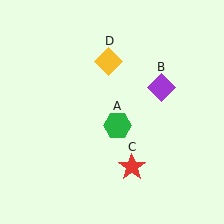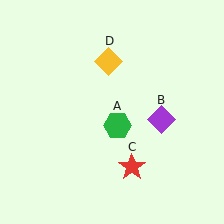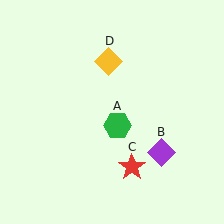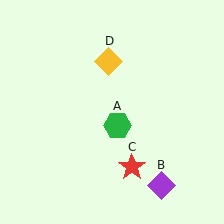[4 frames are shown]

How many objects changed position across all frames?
1 object changed position: purple diamond (object B).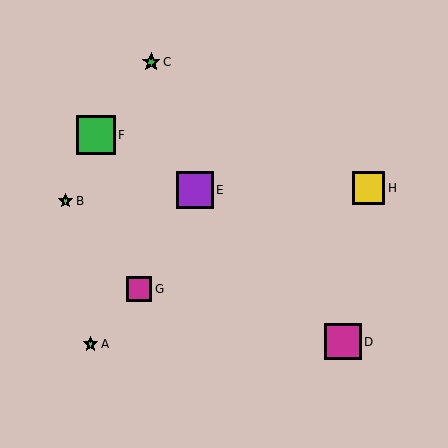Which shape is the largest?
The green square (labeled F) is the largest.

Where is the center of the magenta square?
The center of the magenta square is at (343, 342).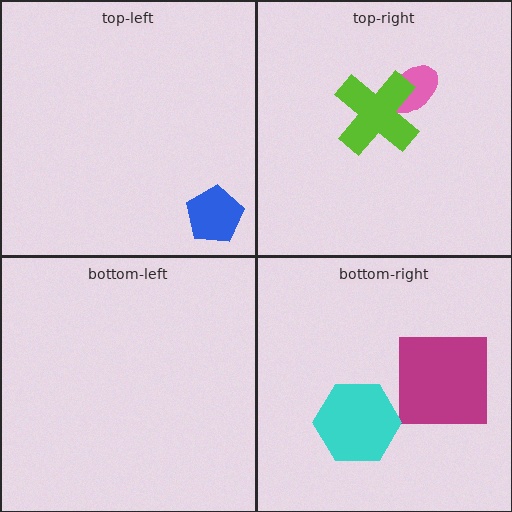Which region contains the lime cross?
The top-right region.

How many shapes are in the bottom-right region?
2.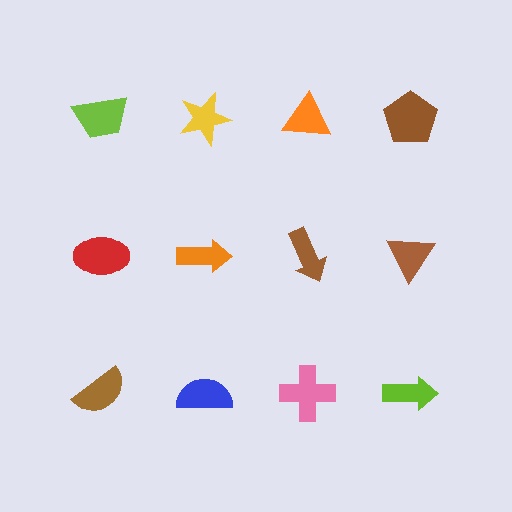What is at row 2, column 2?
An orange arrow.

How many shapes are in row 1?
4 shapes.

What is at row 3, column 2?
A blue semicircle.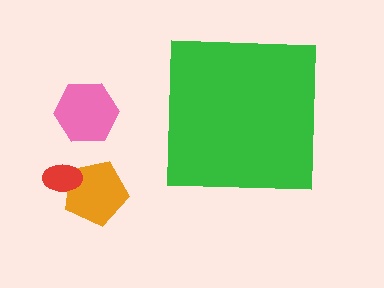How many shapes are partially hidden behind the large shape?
0 shapes are partially hidden.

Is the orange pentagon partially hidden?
No, the orange pentagon is fully visible.